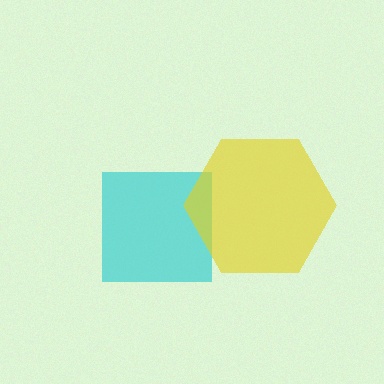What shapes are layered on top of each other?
The layered shapes are: a cyan square, a yellow hexagon.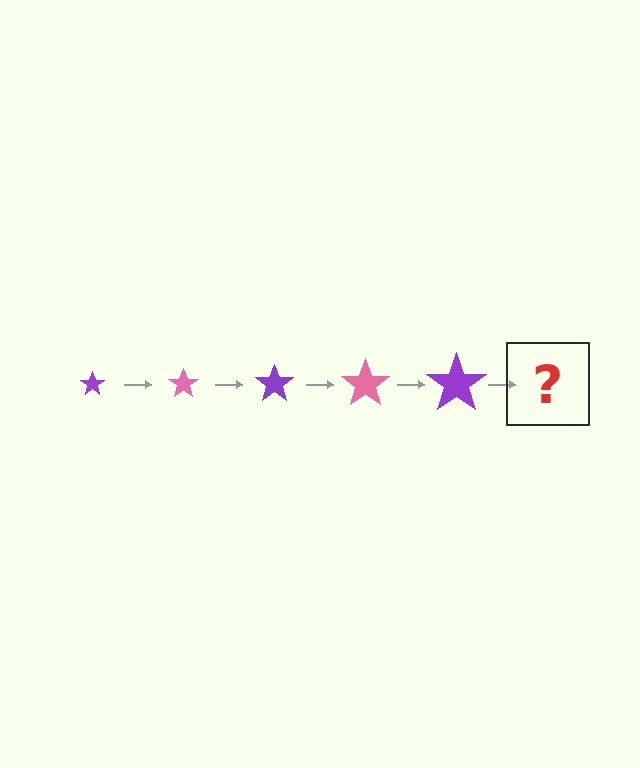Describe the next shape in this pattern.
It should be a pink star, larger than the previous one.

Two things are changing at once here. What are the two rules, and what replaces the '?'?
The two rules are that the star grows larger each step and the color cycles through purple and pink. The '?' should be a pink star, larger than the previous one.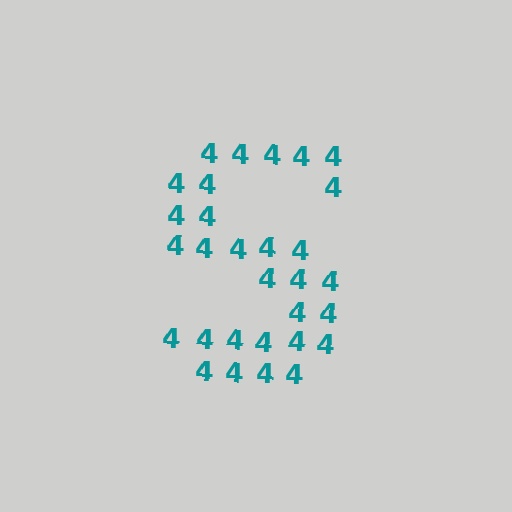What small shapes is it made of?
It is made of small digit 4's.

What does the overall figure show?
The overall figure shows the letter S.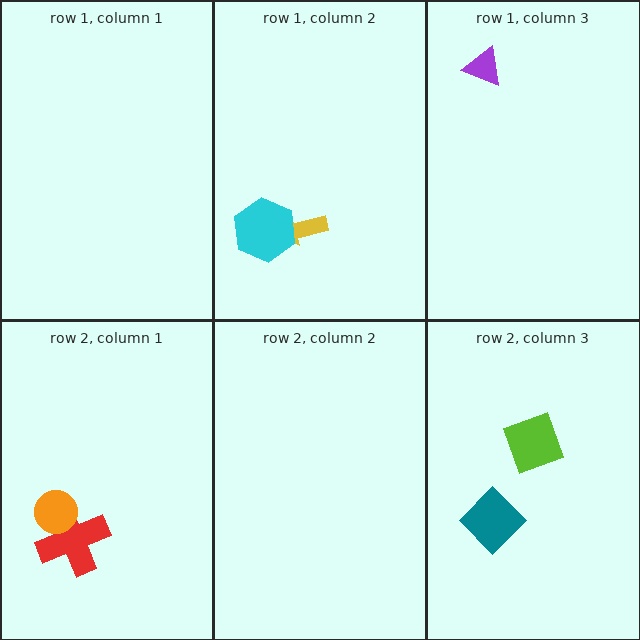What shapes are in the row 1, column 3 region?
The purple triangle.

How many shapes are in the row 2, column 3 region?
2.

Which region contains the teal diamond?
The row 2, column 3 region.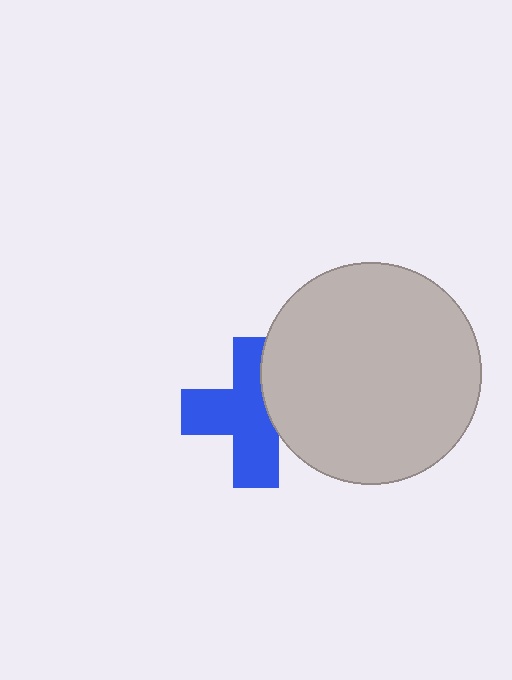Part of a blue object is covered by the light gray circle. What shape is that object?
It is a cross.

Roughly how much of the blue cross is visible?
Most of it is visible (roughly 67%).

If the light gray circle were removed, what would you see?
You would see the complete blue cross.